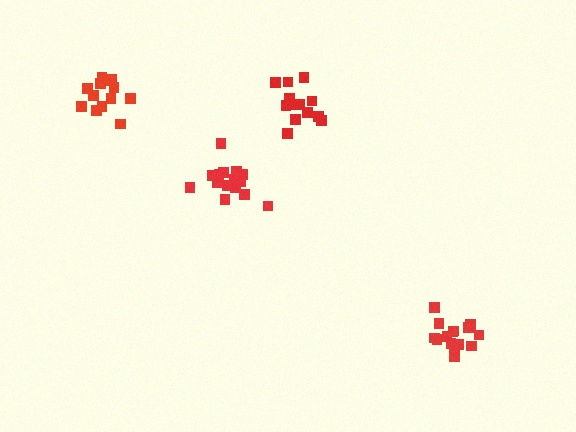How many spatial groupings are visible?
There are 4 spatial groupings.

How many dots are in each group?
Group 1: 15 dots, Group 2: 15 dots, Group 3: 13 dots, Group 4: 13 dots (56 total).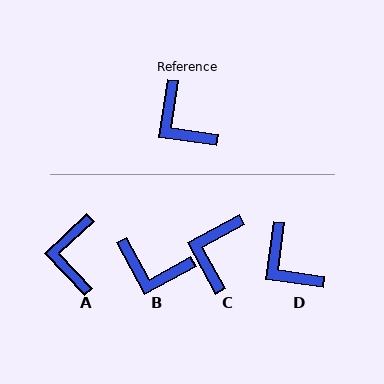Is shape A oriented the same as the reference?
No, it is off by about 38 degrees.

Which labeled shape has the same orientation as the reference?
D.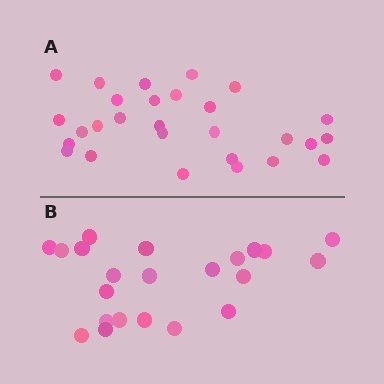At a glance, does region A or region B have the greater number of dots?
Region A (the top region) has more dots.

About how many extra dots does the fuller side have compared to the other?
Region A has about 6 more dots than region B.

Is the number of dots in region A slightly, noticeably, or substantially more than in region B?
Region A has noticeably more, but not dramatically so. The ratio is roughly 1.3 to 1.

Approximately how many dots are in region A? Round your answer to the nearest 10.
About 30 dots. (The exact count is 28, which rounds to 30.)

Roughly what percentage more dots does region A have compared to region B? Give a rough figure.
About 25% more.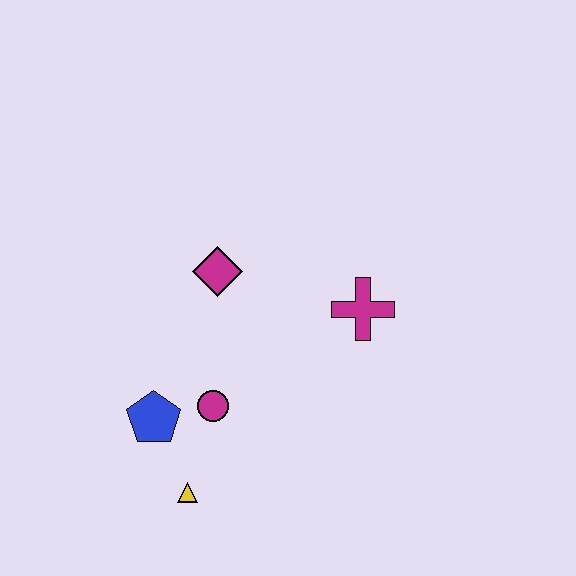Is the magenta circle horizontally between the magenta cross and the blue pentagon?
Yes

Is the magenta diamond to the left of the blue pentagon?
No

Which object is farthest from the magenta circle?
The magenta cross is farthest from the magenta circle.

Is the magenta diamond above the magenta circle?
Yes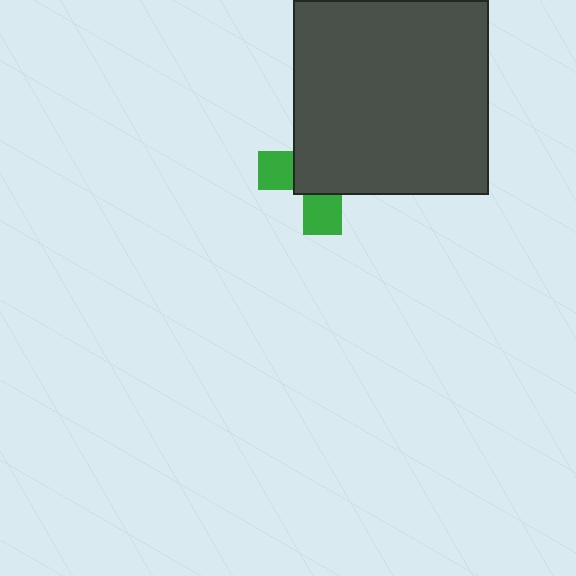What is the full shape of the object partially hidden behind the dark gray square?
The partially hidden object is a green cross.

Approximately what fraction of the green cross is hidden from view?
Roughly 66% of the green cross is hidden behind the dark gray square.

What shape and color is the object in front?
The object in front is a dark gray square.